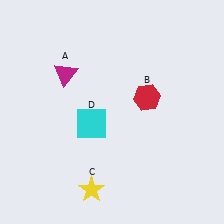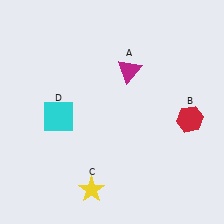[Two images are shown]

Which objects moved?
The objects that moved are: the magenta triangle (A), the red hexagon (B), the cyan square (D).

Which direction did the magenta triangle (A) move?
The magenta triangle (A) moved right.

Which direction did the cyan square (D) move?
The cyan square (D) moved left.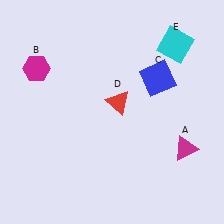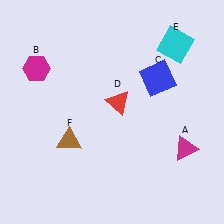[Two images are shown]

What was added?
A brown triangle (F) was added in Image 2.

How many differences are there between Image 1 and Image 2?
There is 1 difference between the two images.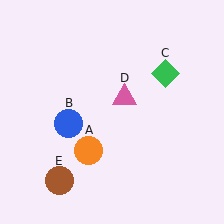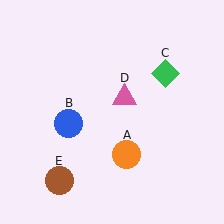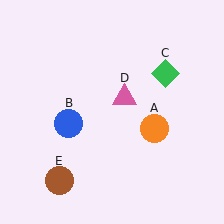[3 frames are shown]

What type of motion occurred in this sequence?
The orange circle (object A) rotated counterclockwise around the center of the scene.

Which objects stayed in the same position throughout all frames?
Blue circle (object B) and green diamond (object C) and pink triangle (object D) and brown circle (object E) remained stationary.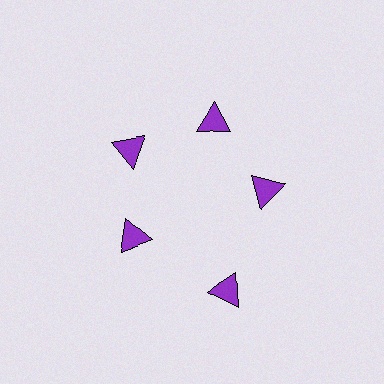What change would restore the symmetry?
The symmetry would be restored by moving it inward, back onto the ring so that all 5 triangles sit at equal angles and equal distance from the center.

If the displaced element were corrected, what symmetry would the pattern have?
It would have 5-fold rotational symmetry — the pattern would map onto itself every 72 degrees.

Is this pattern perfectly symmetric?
No. The 5 purple triangles are arranged in a ring, but one element near the 5 o'clock position is pushed outward from the center, breaking the 5-fold rotational symmetry.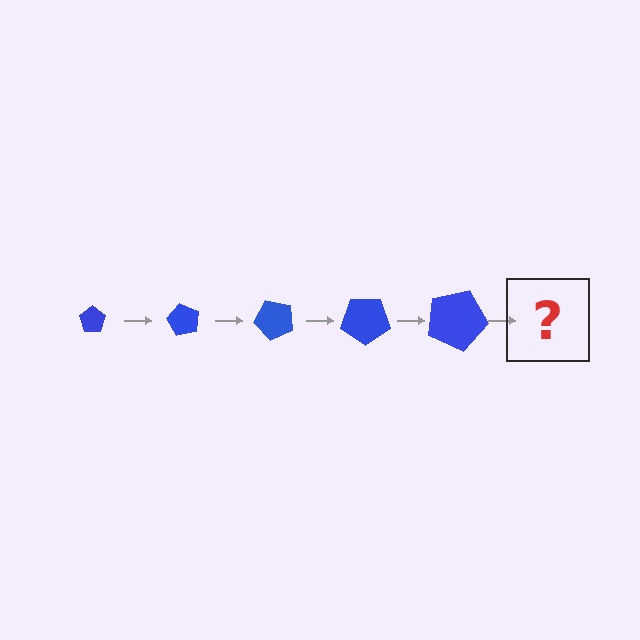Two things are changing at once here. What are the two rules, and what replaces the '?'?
The two rules are that the pentagon grows larger each step and it rotates 60 degrees each step. The '?' should be a pentagon, larger than the previous one and rotated 300 degrees from the start.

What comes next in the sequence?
The next element should be a pentagon, larger than the previous one and rotated 300 degrees from the start.